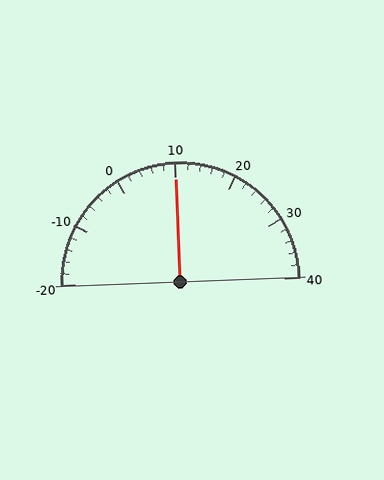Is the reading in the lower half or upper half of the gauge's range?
The reading is in the upper half of the range (-20 to 40).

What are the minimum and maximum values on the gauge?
The gauge ranges from -20 to 40.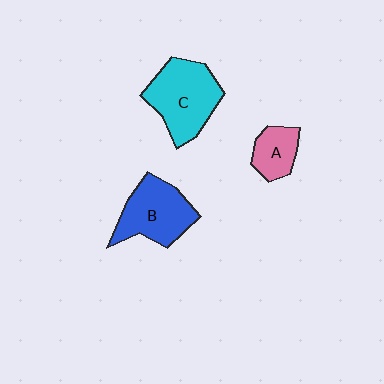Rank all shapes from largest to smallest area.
From largest to smallest: C (cyan), B (blue), A (pink).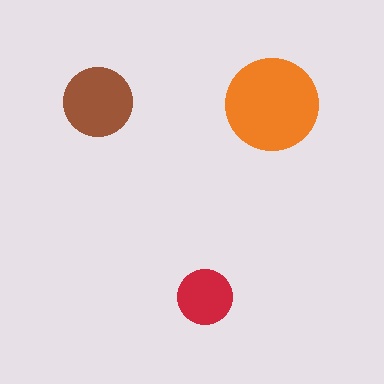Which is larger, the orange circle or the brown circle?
The orange one.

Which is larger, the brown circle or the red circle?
The brown one.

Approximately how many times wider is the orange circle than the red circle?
About 1.5 times wider.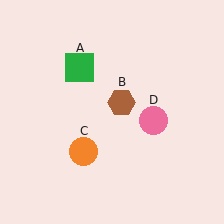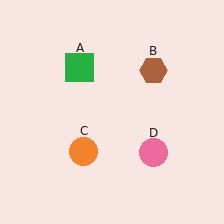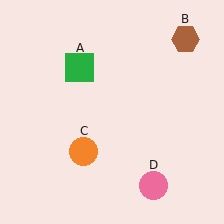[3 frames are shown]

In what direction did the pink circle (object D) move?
The pink circle (object D) moved down.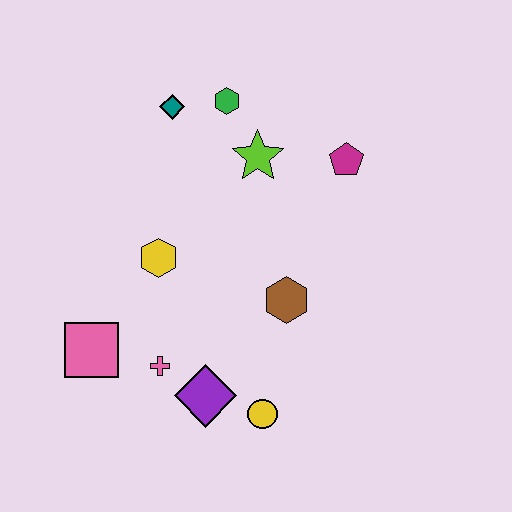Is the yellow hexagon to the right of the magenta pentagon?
No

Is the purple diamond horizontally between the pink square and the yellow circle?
Yes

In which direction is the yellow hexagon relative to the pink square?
The yellow hexagon is above the pink square.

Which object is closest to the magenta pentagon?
The lime star is closest to the magenta pentagon.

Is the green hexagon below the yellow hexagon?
No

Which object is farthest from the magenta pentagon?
The pink square is farthest from the magenta pentagon.